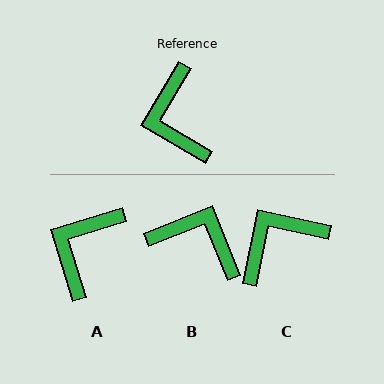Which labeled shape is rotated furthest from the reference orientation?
B, about 128 degrees away.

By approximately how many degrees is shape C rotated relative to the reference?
Approximately 72 degrees clockwise.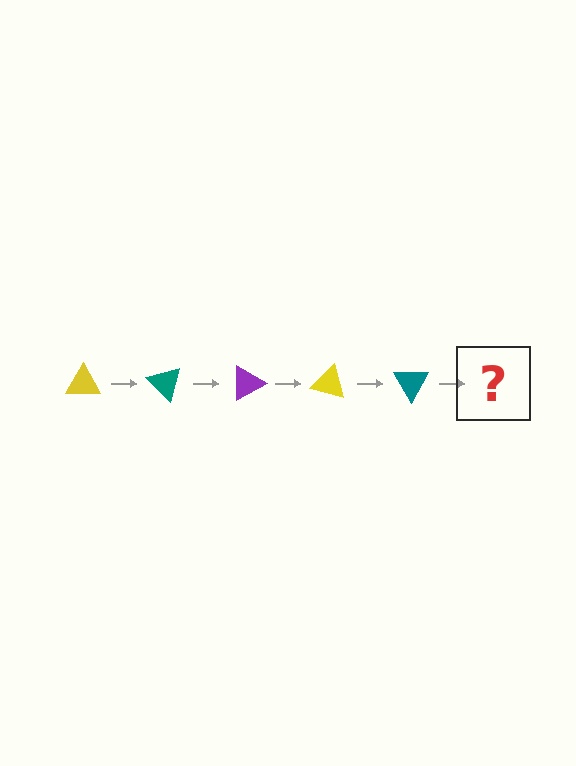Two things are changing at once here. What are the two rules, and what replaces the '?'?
The two rules are that it rotates 45 degrees each step and the color cycles through yellow, teal, and purple. The '?' should be a purple triangle, rotated 225 degrees from the start.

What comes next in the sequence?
The next element should be a purple triangle, rotated 225 degrees from the start.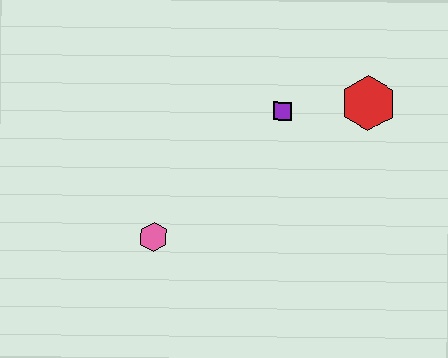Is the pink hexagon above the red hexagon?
No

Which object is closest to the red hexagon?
The purple square is closest to the red hexagon.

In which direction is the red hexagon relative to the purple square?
The red hexagon is to the right of the purple square.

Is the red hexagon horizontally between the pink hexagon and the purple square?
No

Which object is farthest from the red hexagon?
The pink hexagon is farthest from the red hexagon.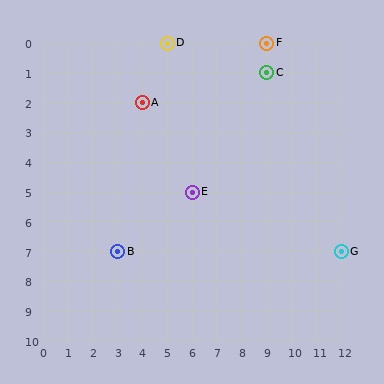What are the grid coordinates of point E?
Point E is at grid coordinates (6, 5).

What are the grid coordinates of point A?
Point A is at grid coordinates (4, 2).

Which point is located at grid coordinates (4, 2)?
Point A is at (4, 2).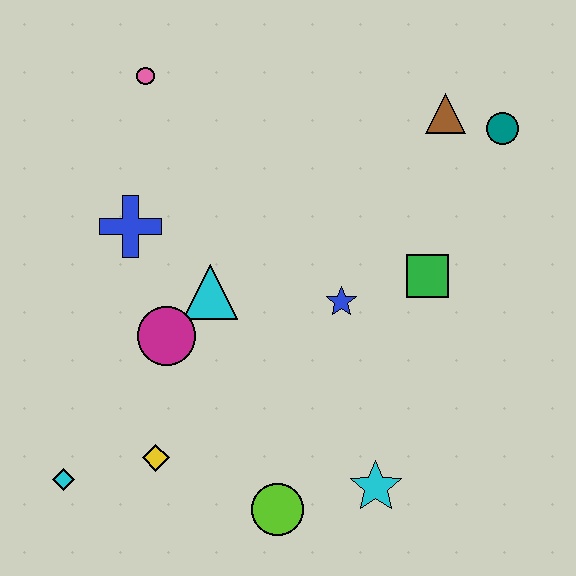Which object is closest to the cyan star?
The lime circle is closest to the cyan star.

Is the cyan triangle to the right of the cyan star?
No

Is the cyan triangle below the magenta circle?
No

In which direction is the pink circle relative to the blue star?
The pink circle is above the blue star.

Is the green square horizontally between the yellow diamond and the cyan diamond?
No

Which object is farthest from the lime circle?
The pink circle is farthest from the lime circle.